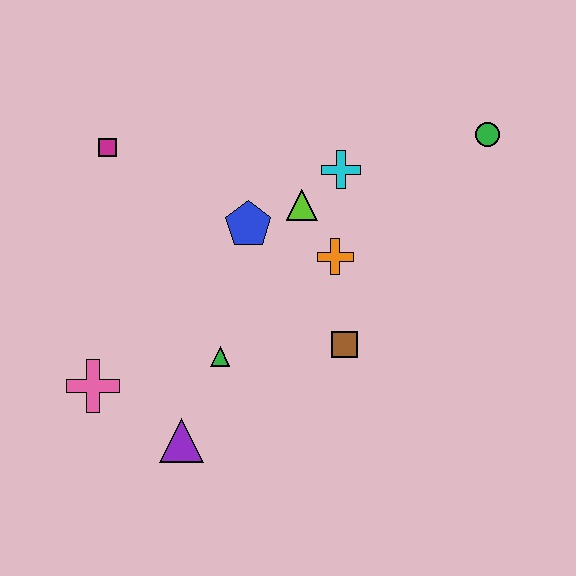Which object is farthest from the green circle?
The pink cross is farthest from the green circle.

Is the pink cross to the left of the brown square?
Yes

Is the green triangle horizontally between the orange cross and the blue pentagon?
No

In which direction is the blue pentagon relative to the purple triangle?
The blue pentagon is above the purple triangle.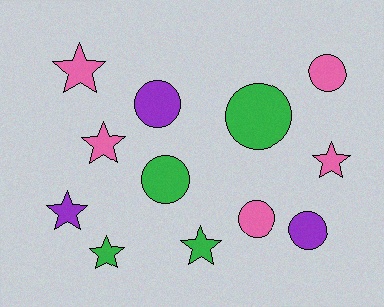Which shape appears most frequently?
Circle, with 6 objects.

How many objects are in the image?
There are 12 objects.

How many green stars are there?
There are 2 green stars.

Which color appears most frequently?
Pink, with 5 objects.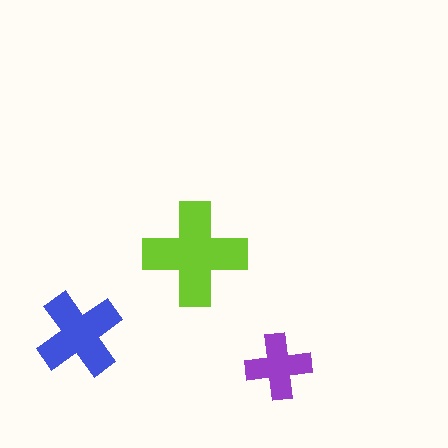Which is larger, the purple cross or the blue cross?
The blue one.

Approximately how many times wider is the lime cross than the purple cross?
About 1.5 times wider.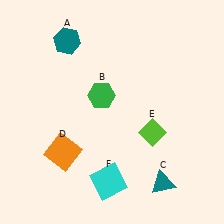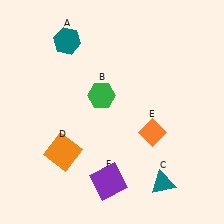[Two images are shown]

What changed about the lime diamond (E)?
In Image 1, E is lime. In Image 2, it changed to orange.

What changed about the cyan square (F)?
In Image 1, F is cyan. In Image 2, it changed to purple.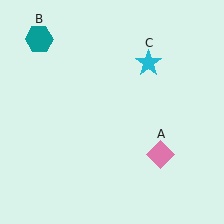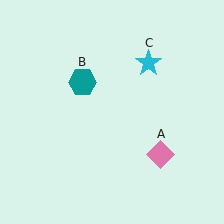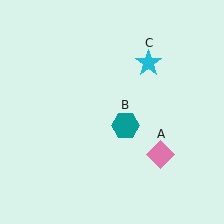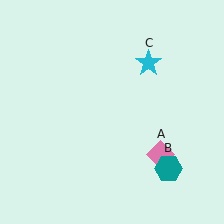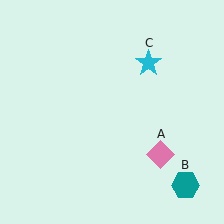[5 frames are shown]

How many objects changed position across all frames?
1 object changed position: teal hexagon (object B).